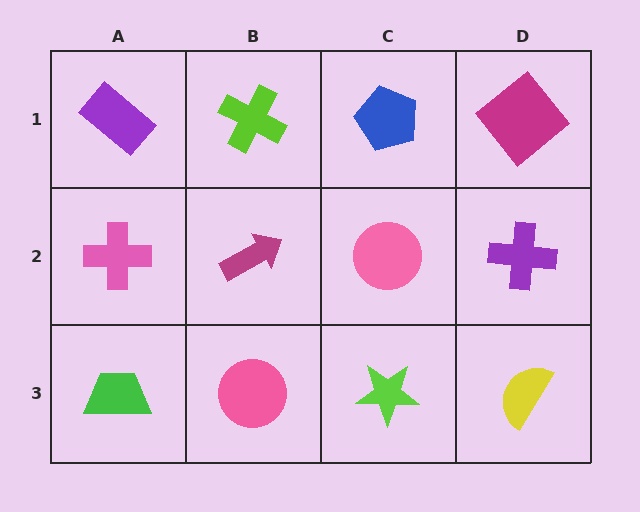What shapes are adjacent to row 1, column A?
A pink cross (row 2, column A), a lime cross (row 1, column B).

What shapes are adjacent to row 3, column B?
A magenta arrow (row 2, column B), a green trapezoid (row 3, column A), a lime star (row 3, column C).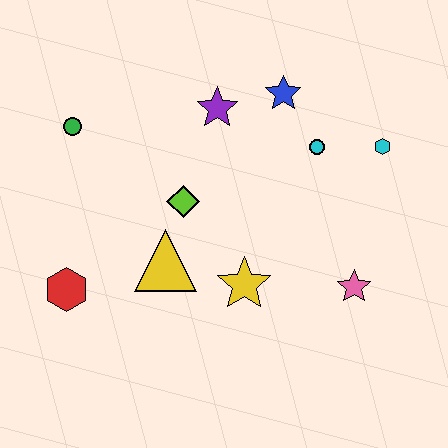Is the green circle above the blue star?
No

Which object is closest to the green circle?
The lime diamond is closest to the green circle.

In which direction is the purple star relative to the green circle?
The purple star is to the right of the green circle.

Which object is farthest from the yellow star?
The green circle is farthest from the yellow star.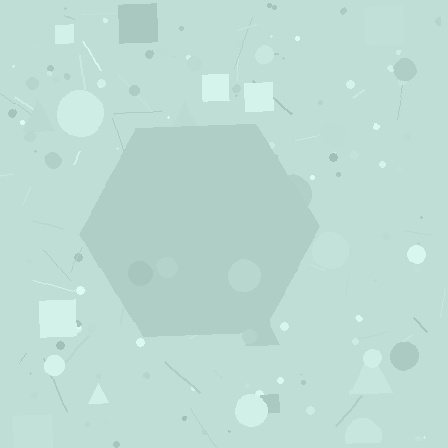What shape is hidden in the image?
A hexagon is hidden in the image.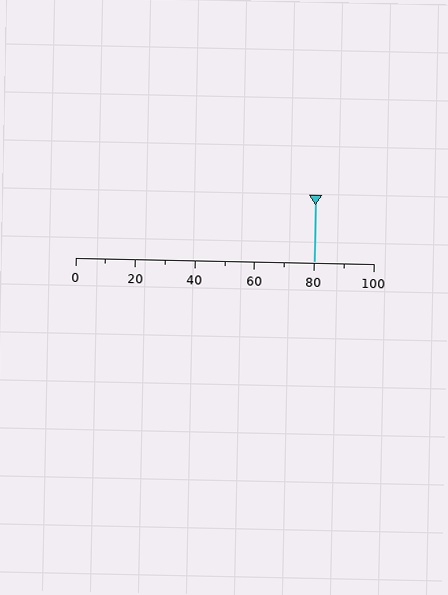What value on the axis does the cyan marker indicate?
The marker indicates approximately 80.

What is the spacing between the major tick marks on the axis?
The major ticks are spaced 20 apart.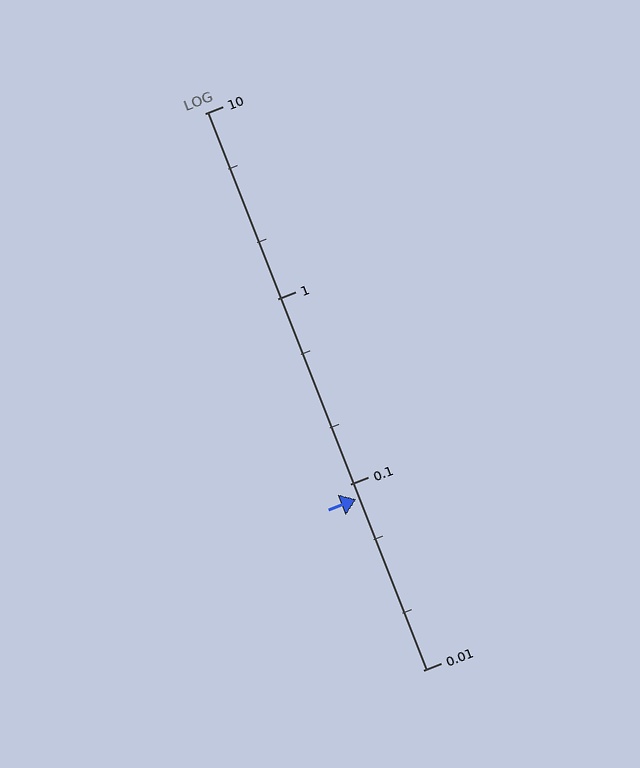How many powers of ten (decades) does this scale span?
The scale spans 3 decades, from 0.01 to 10.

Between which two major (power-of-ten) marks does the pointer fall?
The pointer is between 0.01 and 0.1.